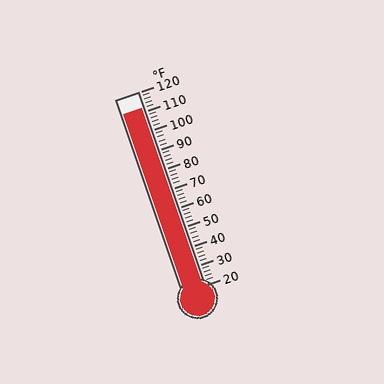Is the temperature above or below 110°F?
The temperature is above 110°F.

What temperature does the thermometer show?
The thermometer shows approximately 112°F.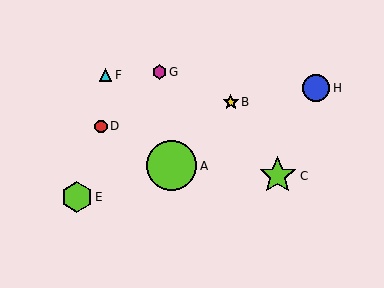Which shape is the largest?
The lime circle (labeled A) is the largest.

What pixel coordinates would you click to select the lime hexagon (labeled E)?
Click at (77, 197) to select the lime hexagon E.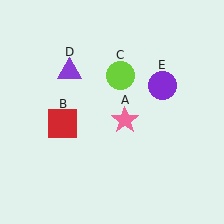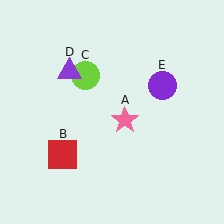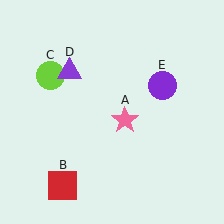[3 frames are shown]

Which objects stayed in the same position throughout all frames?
Pink star (object A) and purple triangle (object D) and purple circle (object E) remained stationary.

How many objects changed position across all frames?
2 objects changed position: red square (object B), lime circle (object C).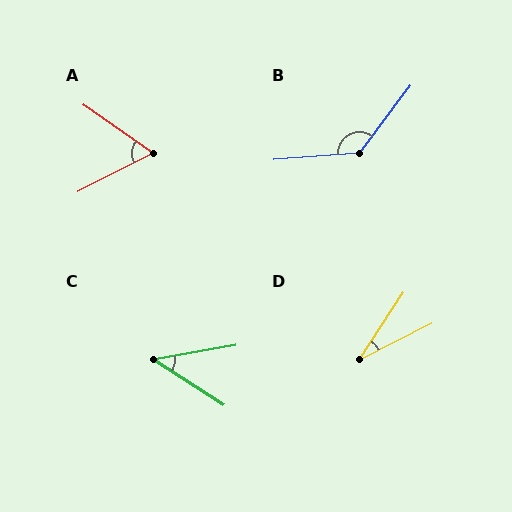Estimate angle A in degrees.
Approximately 62 degrees.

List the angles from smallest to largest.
D (30°), C (43°), A (62°), B (132°).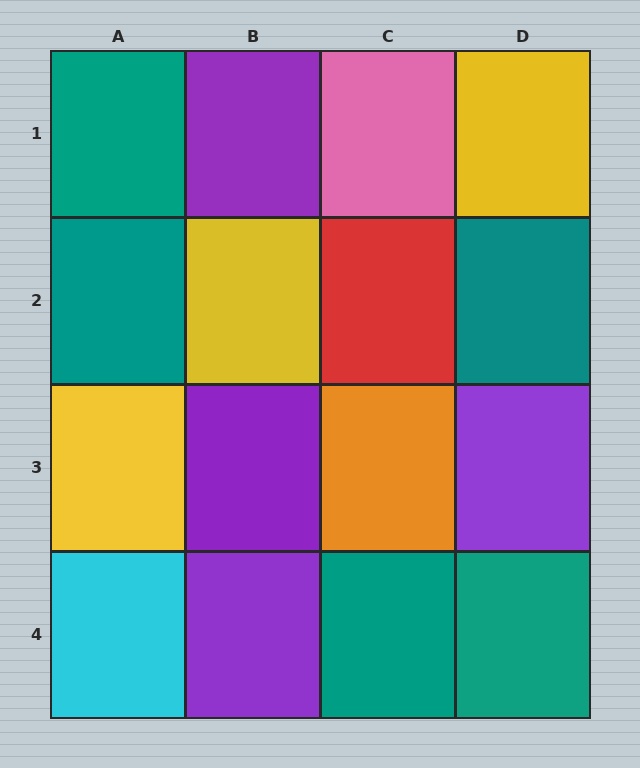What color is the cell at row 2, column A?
Teal.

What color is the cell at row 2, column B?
Yellow.